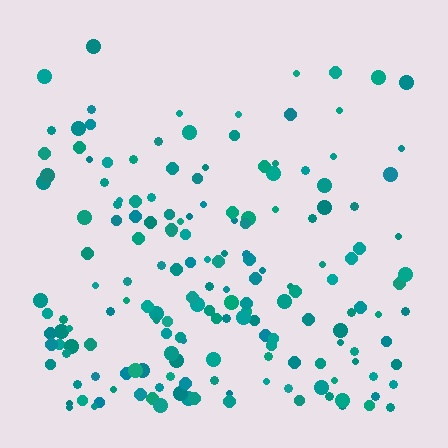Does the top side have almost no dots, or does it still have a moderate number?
Still a moderate number, just noticeably fewer than the bottom.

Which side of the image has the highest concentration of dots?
The bottom.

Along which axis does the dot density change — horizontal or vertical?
Vertical.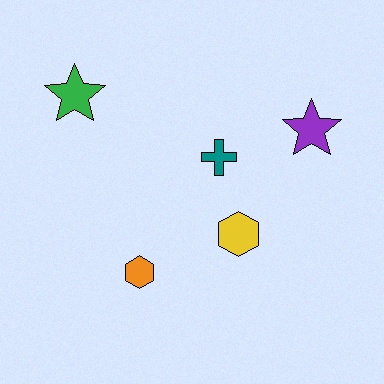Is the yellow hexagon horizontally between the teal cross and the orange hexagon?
No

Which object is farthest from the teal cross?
The green star is farthest from the teal cross.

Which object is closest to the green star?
The teal cross is closest to the green star.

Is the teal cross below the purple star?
Yes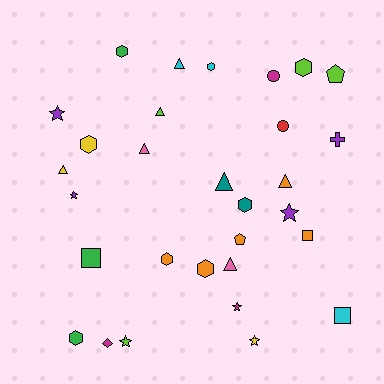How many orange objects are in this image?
There are 5 orange objects.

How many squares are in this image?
There are 3 squares.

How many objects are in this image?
There are 30 objects.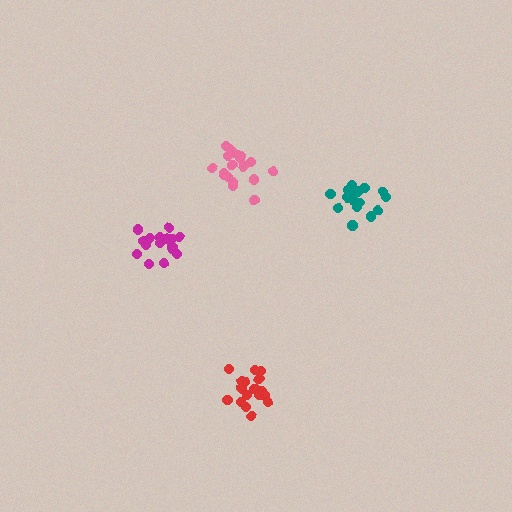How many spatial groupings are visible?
There are 4 spatial groupings.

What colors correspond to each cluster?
The clusters are colored: red, pink, magenta, teal.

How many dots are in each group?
Group 1: 19 dots, Group 2: 18 dots, Group 3: 17 dots, Group 4: 18 dots (72 total).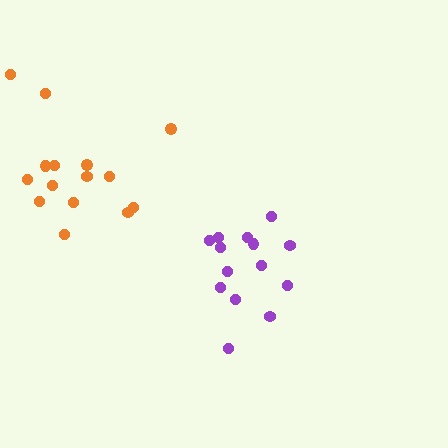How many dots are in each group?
Group 1: 15 dots, Group 2: 14 dots (29 total).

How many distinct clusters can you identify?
There are 2 distinct clusters.